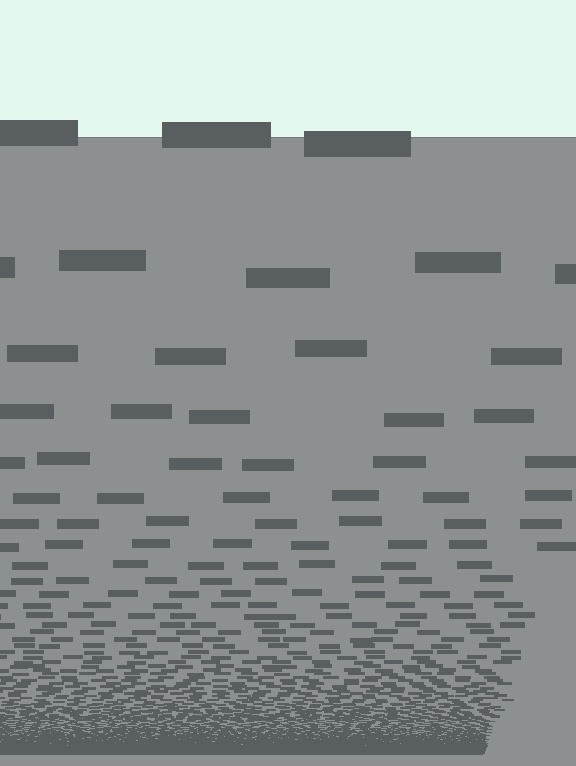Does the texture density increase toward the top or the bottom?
Density increases toward the bottom.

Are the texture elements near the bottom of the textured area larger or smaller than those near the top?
Smaller. The gradient is inverted — elements near the bottom are smaller and denser.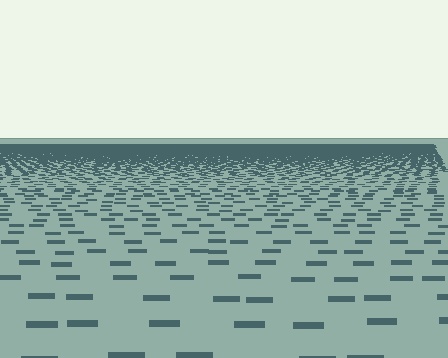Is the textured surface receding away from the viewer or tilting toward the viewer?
The surface is receding away from the viewer. Texture elements get smaller and denser toward the top.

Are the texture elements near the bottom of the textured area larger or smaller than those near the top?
Larger. Near the bottom, elements are closer to the viewer and appear at a bigger on-screen size.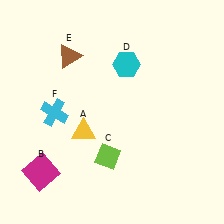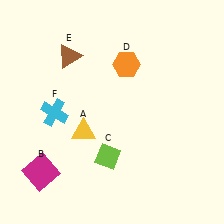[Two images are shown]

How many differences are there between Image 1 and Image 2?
There is 1 difference between the two images.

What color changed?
The hexagon (D) changed from cyan in Image 1 to orange in Image 2.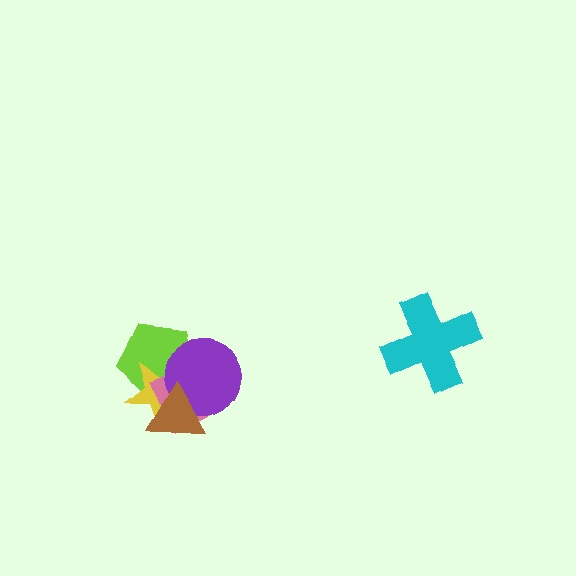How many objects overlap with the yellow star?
4 objects overlap with the yellow star.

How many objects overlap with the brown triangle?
4 objects overlap with the brown triangle.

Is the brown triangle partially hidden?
No, no other shape covers it.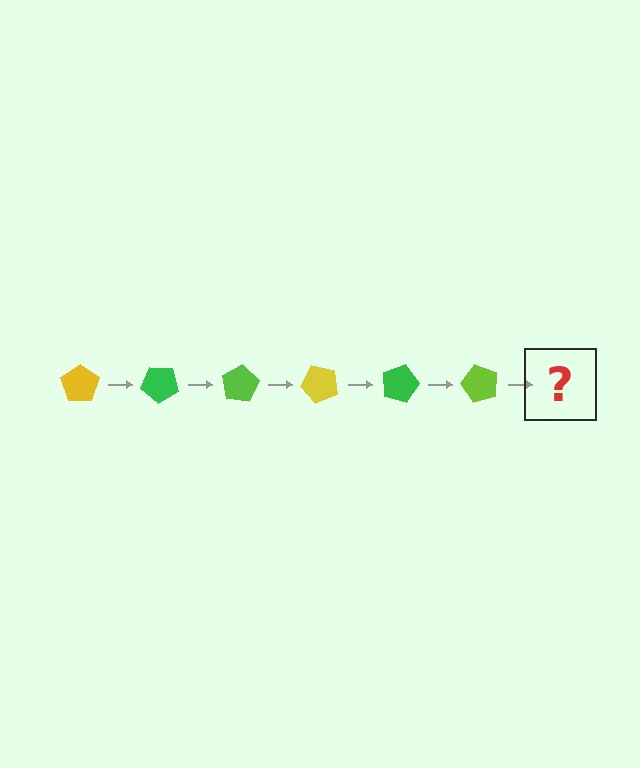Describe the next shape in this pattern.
It should be a yellow pentagon, rotated 240 degrees from the start.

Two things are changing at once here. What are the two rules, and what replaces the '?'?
The two rules are that it rotates 40 degrees each step and the color cycles through yellow, green, and lime. The '?' should be a yellow pentagon, rotated 240 degrees from the start.